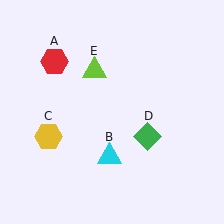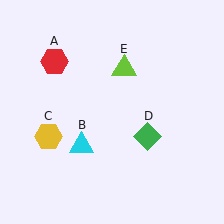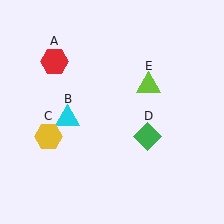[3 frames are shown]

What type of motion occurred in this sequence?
The cyan triangle (object B), lime triangle (object E) rotated clockwise around the center of the scene.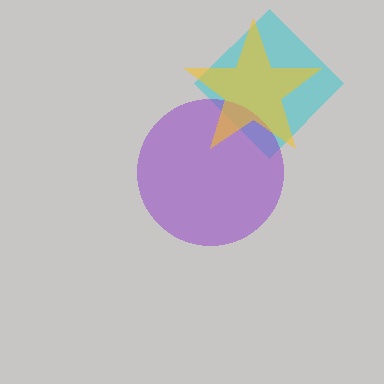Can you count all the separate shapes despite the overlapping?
Yes, there are 3 separate shapes.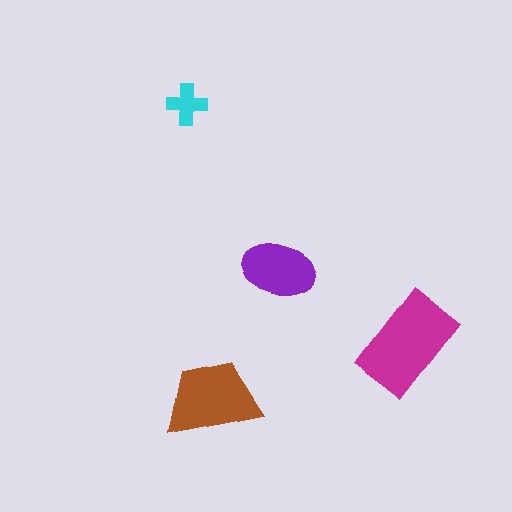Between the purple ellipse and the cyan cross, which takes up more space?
The purple ellipse.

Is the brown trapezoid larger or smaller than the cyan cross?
Larger.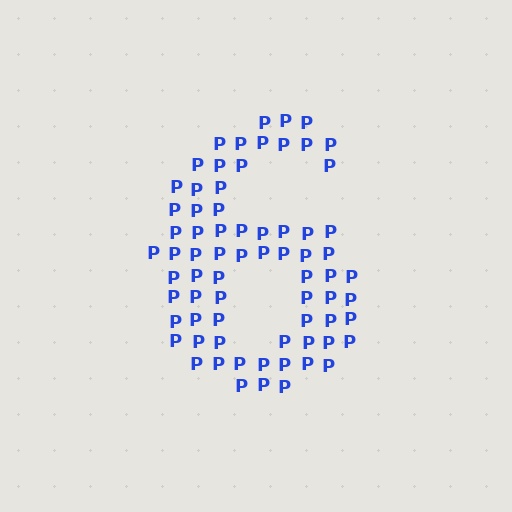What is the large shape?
The large shape is the digit 6.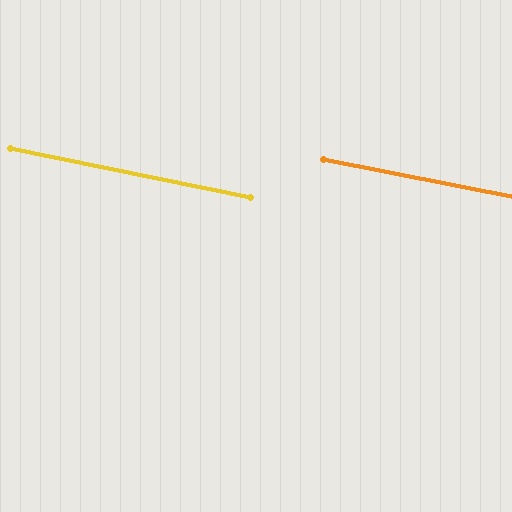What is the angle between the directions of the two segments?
Approximately 0 degrees.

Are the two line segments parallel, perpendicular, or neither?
Parallel — their directions differ by only 0.3°.